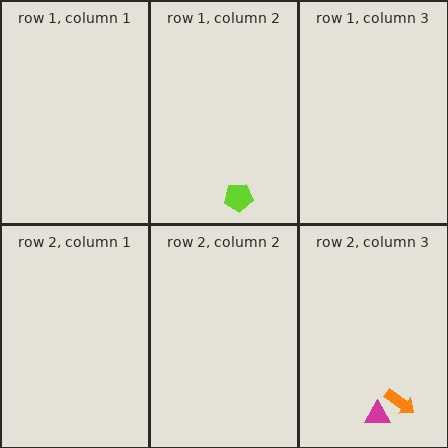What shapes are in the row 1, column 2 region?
The lime pentagon.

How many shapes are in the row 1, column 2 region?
1.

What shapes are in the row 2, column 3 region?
The magenta triangle, the orange arrow.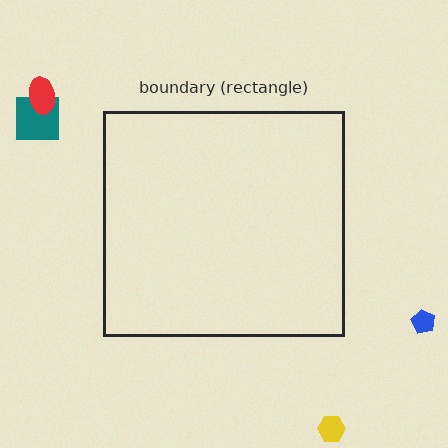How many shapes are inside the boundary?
0 inside, 4 outside.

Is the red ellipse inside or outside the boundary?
Outside.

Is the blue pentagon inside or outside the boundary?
Outside.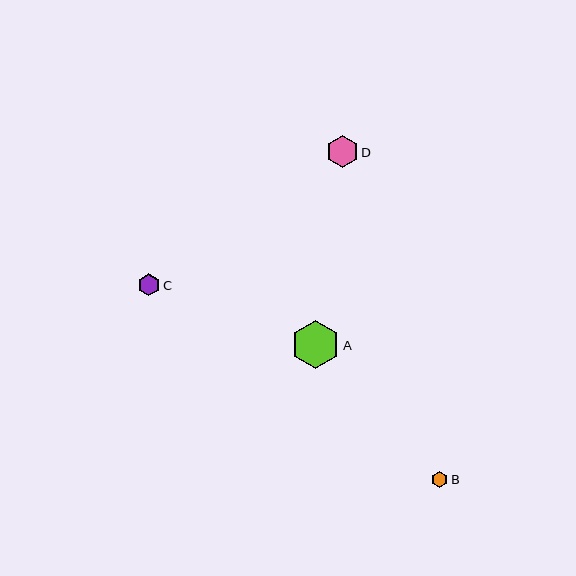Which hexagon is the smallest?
Hexagon B is the smallest with a size of approximately 17 pixels.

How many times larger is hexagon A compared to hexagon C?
Hexagon A is approximately 2.2 times the size of hexagon C.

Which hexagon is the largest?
Hexagon A is the largest with a size of approximately 48 pixels.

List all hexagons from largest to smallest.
From largest to smallest: A, D, C, B.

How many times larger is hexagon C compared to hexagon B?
Hexagon C is approximately 1.3 times the size of hexagon B.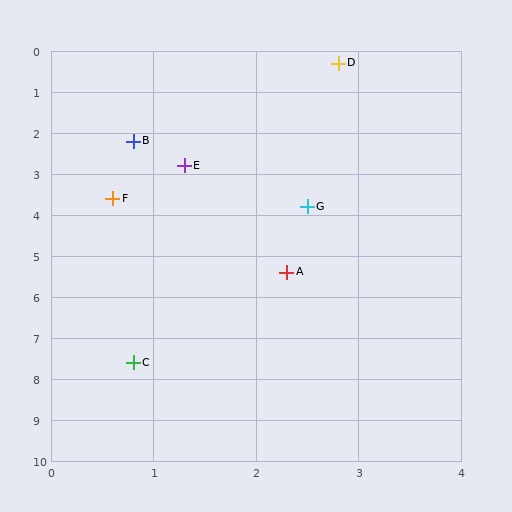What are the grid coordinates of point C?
Point C is at approximately (0.8, 7.6).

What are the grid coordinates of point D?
Point D is at approximately (2.8, 0.3).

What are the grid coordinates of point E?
Point E is at approximately (1.3, 2.8).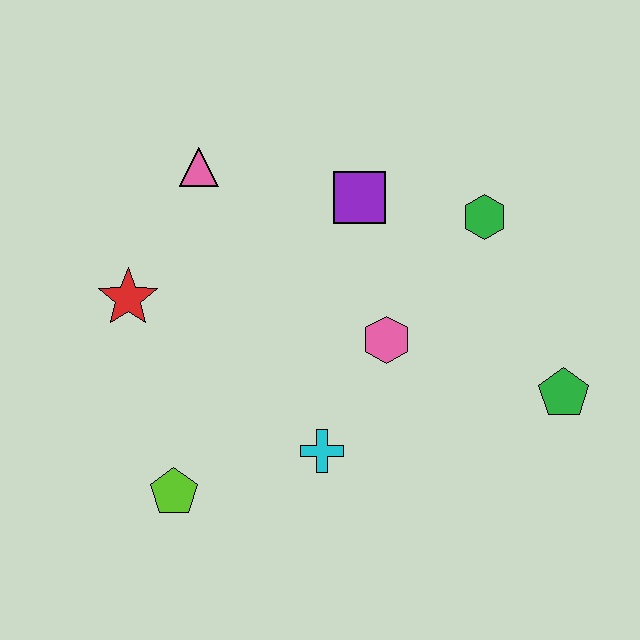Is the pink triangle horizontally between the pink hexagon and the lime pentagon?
Yes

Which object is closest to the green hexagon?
The purple square is closest to the green hexagon.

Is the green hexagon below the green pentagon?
No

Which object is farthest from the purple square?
The lime pentagon is farthest from the purple square.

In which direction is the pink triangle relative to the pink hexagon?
The pink triangle is to the left of the pink hexagon.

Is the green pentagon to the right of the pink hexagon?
Yes